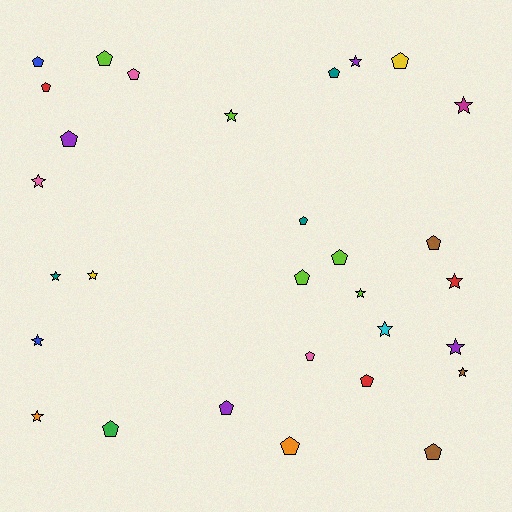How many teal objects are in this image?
There are 3 teal objects.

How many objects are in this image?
There are 30 objects.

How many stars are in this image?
There are 13 stars.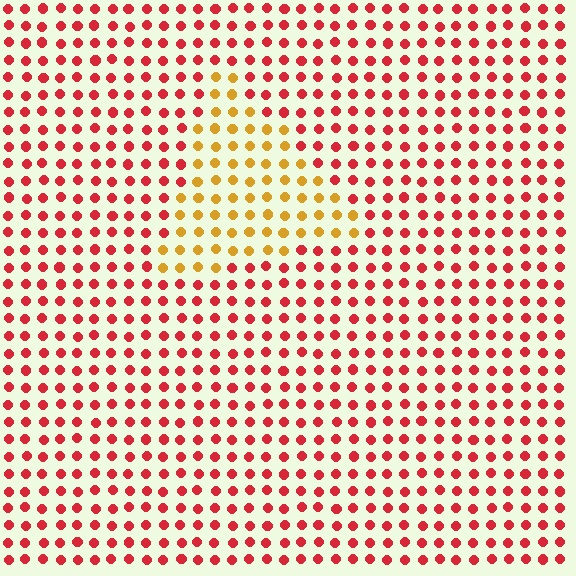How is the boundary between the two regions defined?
The boundary is defined purely by a slight shift in hue (about 46 degrees). Spacing, size, and orientation are identical on both sides.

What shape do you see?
I see a triangle.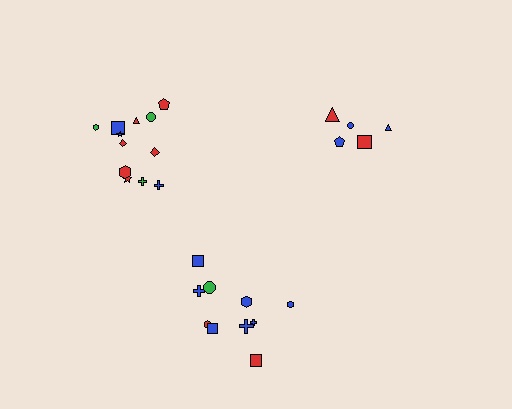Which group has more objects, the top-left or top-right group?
The top-left group.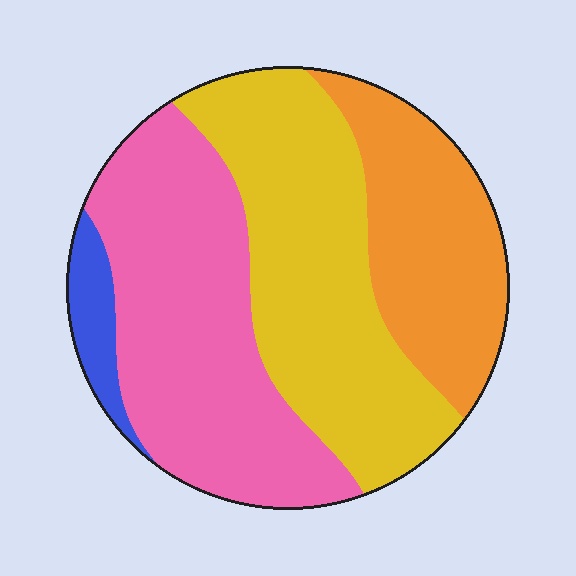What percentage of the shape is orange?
Orange takes up about one quarter (1/4) of the shape.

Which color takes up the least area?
Blue, at roughly 5%.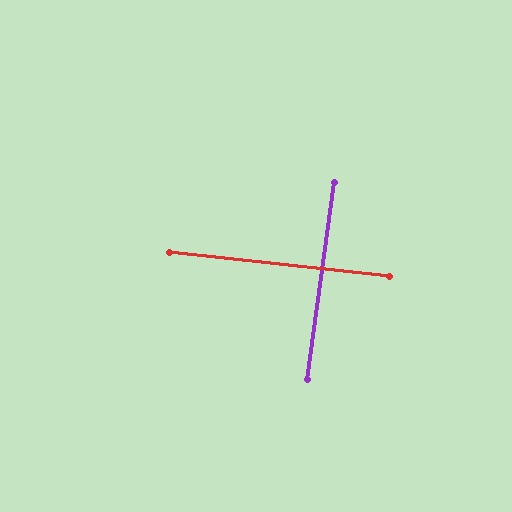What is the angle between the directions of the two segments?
Approximately 88 degrees.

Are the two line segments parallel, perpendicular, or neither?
Perpendicular — they meet at approximately 88°.